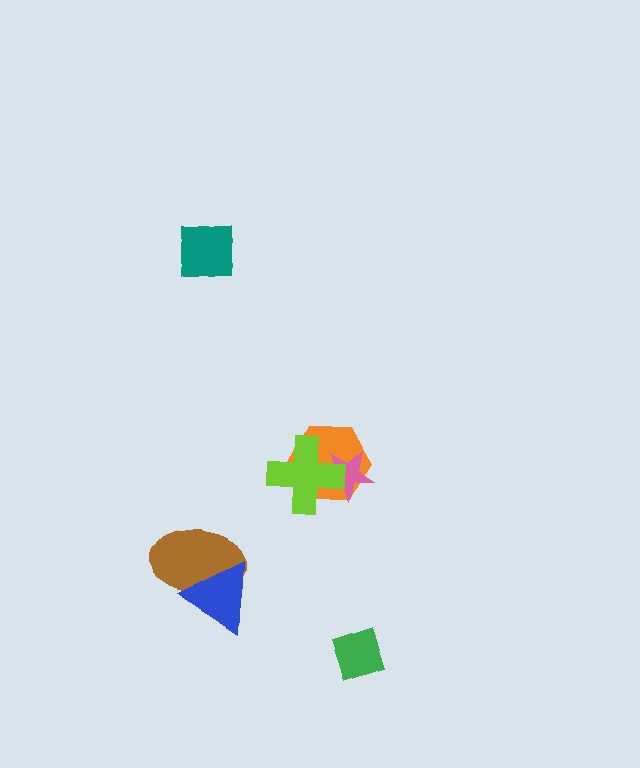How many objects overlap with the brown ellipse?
1 object overlaps with the brown ellipse.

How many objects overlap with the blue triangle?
1 object overlaps with the blue triangle.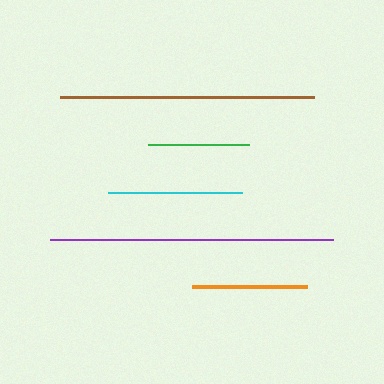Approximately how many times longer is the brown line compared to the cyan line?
The brown line is approximately 1.9 times the length of the cyan line.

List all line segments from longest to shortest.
From longest to shortest: purple, brown, cyan, orange, green.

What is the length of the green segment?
The green segment is approximately 101 pixels long.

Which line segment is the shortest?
The green line is the shortest at approximately 101 pixels.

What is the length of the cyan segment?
The cyan segment is approximately 134 pixels long.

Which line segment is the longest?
The purple line is the longest at approximately 283 pixels.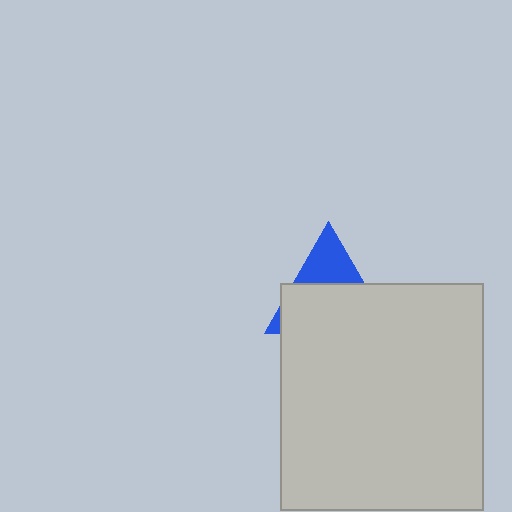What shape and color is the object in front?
The object in front is a light gray rectangle.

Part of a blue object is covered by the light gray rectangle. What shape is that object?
It is a triangle.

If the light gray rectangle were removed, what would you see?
You would see the complete blue triangle.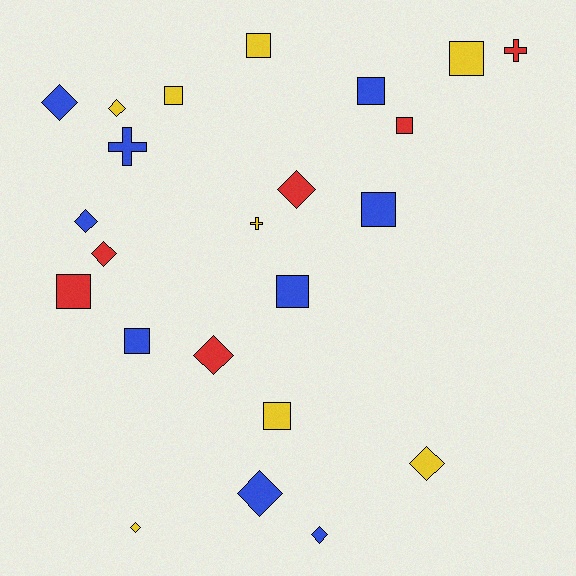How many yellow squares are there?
There are 4 yellow squares.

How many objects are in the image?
There are 23 objects.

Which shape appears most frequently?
Square, with 10 objects.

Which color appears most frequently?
Blue, with 9 objects.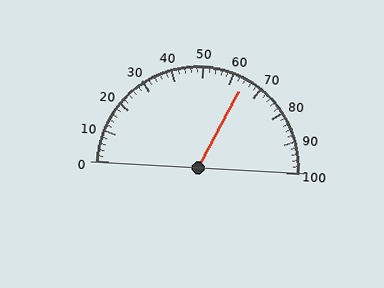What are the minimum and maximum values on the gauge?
The gauge ranges from 0 to 100.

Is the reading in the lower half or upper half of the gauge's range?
The reading is in the upper half of the range (0 to 100).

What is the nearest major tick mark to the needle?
The nearest major tick mark is 60.